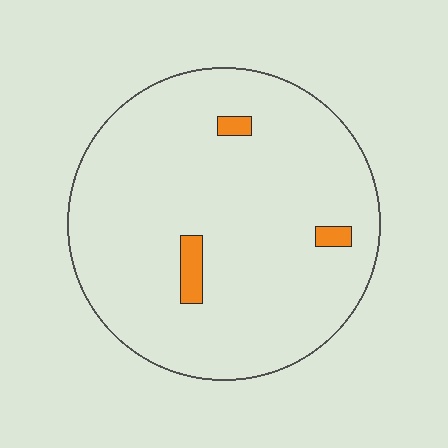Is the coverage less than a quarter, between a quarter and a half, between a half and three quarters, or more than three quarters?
Less than a quarter.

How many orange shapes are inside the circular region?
3.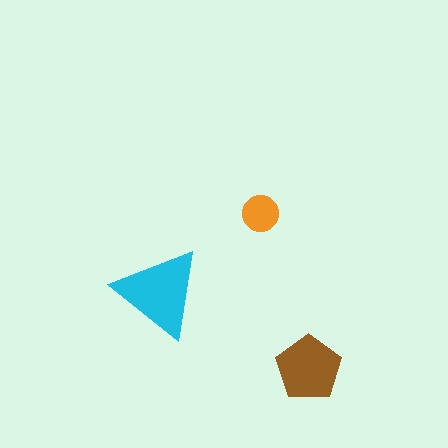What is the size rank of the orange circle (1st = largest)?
3rd.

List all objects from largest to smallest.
The cyan triangle, the brown pentagon, the orange circle.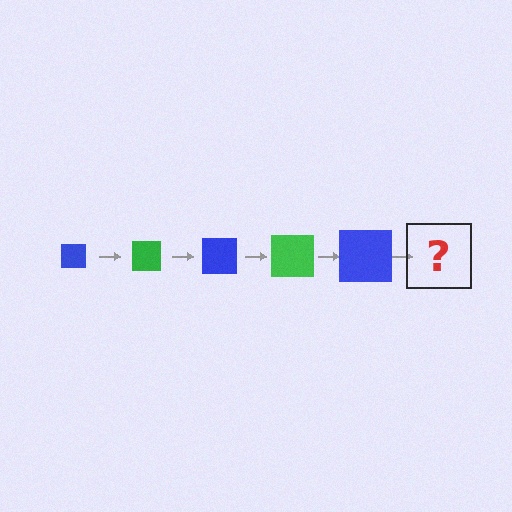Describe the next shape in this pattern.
It should be a green square, larger than the previous one.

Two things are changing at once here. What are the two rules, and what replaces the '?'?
The two rules are that the square grows larger each step and the color cycles through blue and green. The '?' should be a green square, larger than the previous one.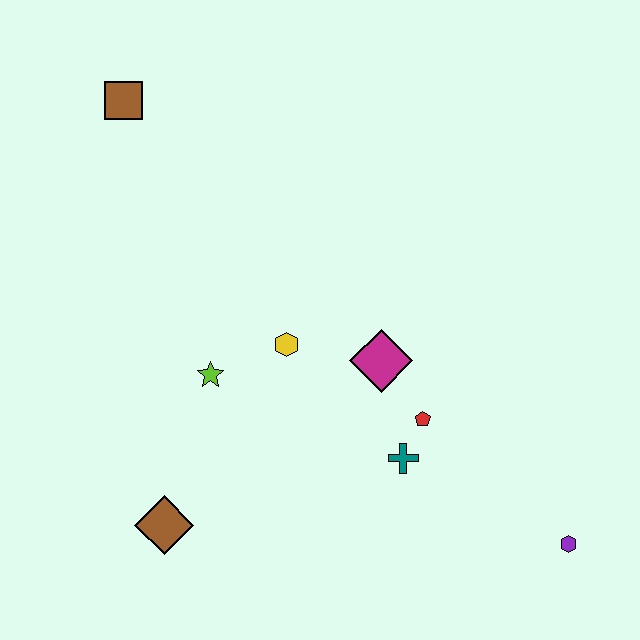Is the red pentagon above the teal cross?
Yes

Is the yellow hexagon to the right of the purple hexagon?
No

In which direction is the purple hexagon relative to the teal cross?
The purple hexagon is to the right of the teal cross.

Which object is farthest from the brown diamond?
The brown square is farthest from the brown diamond.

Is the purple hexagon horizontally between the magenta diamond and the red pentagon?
No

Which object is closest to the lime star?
The yellow hexagon is closest to the lime star.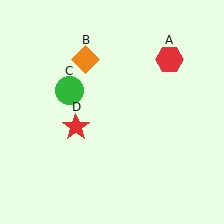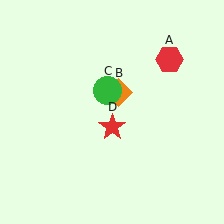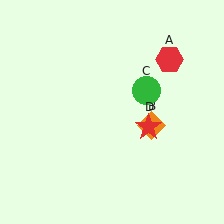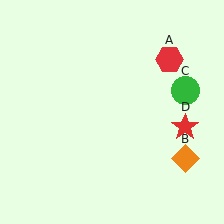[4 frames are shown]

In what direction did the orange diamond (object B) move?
The orange diamond (object B) moved down and to the right.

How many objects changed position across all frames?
3 objects changed position: orange diamond (object B), green circle (object C), red star (object D).